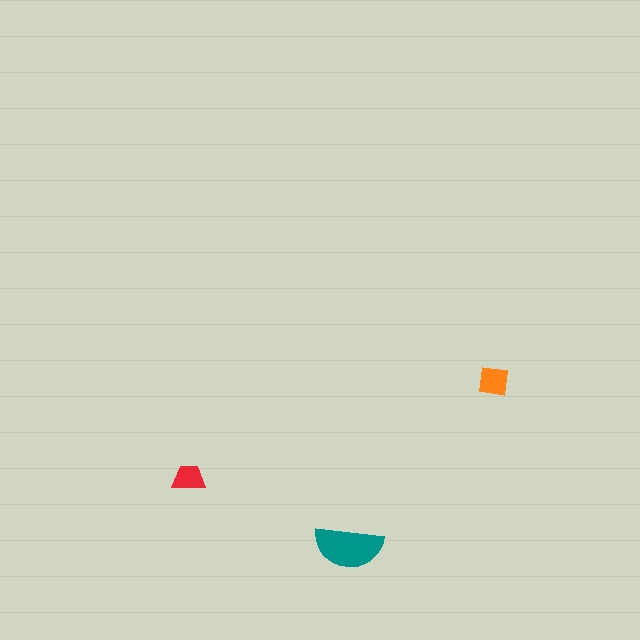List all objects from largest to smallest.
The teal semicircle, the orange square, the red trapezoid.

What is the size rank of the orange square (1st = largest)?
2nd.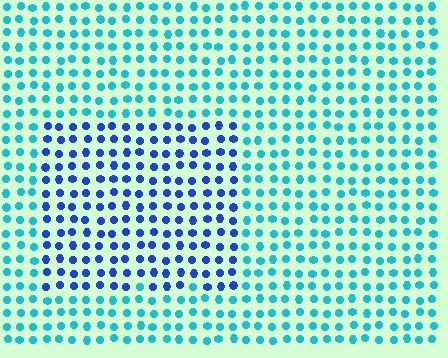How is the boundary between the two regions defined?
The boundary is defined purely by a slight shift in hue (about 41 degrees). Spacing, size, and orientation are identical on both sides.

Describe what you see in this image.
The image is filled with small cyan elements in a uniform arrangement. A rectangle-shaped region is visible where the elements are tinted to a slightly different hue, forming a subtle color boundary.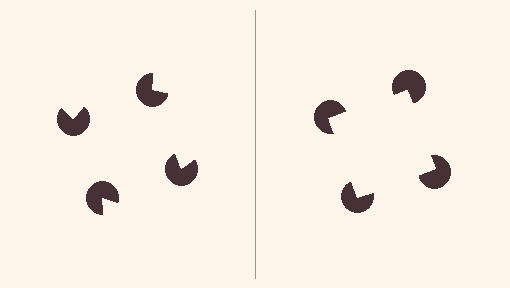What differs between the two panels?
The pac-man discs are positioned identically on both sides; only the wedge orientations differ. On the right they align to a square; on the left they are misaligned.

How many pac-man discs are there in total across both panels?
8 — 4 on each side.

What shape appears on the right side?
An illusory square.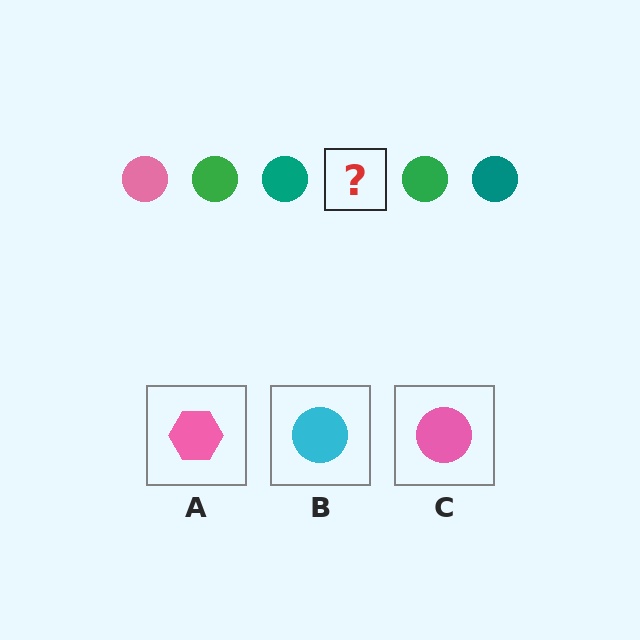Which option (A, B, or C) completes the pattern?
C.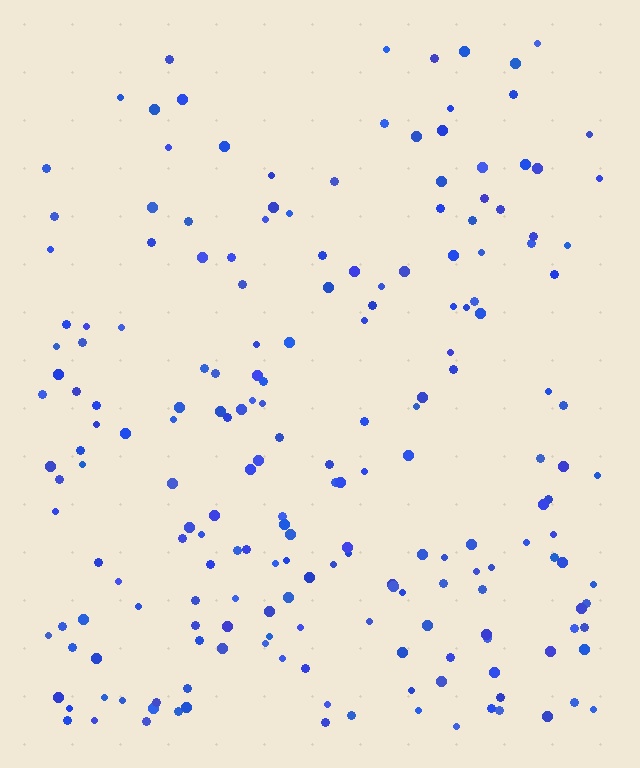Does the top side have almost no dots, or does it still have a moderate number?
Still a moderate number, just noticeably fewer than the bottom.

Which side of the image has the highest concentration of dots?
The bottom.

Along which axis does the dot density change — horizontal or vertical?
Vertical.